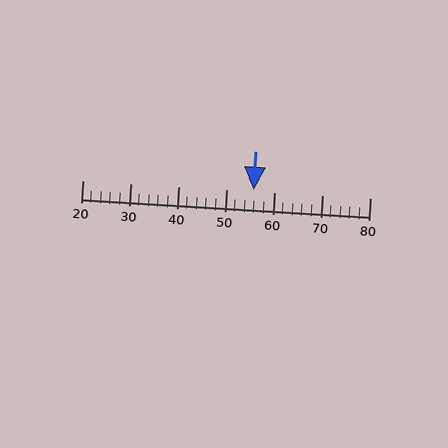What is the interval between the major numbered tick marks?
The major tick marks are spaced 10 units apart.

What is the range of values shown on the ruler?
The ruler shows values from 20 to 80.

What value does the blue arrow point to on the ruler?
The blue arrow points to approximately 56.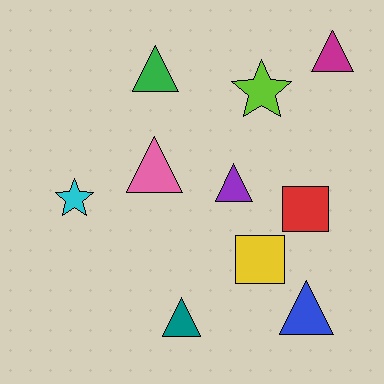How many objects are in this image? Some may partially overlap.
There are 10 objects.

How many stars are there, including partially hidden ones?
There are 2 stars.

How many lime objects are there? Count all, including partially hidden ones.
There is 1 lime object.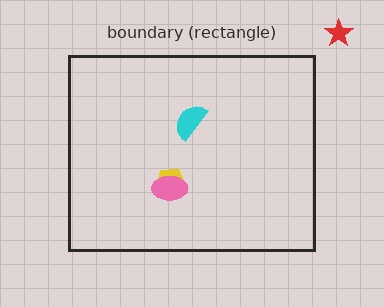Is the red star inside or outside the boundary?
Outside.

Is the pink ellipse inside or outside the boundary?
Inside.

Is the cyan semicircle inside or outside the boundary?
Inside.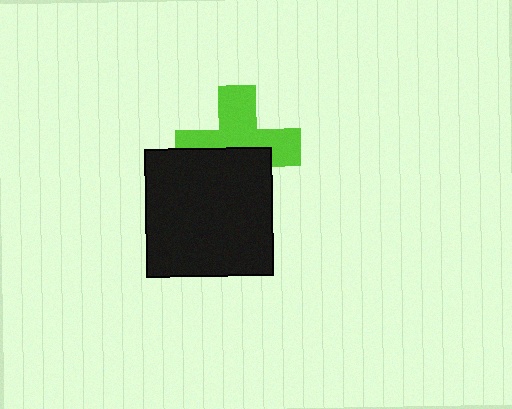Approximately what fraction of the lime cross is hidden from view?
Roughly 45% of the lime cross is hidden behind the black square.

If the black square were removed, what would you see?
You would see the complete lime cross.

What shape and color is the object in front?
The object in front is a black square.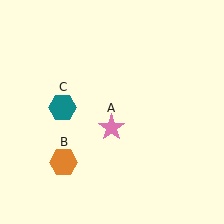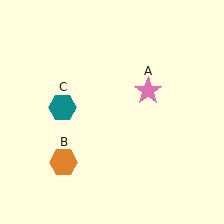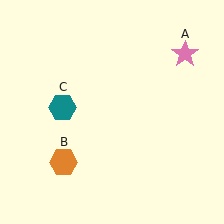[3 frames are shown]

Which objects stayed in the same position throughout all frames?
Orange hexagon (object B) and teal hexagon (object C) remained stationary.